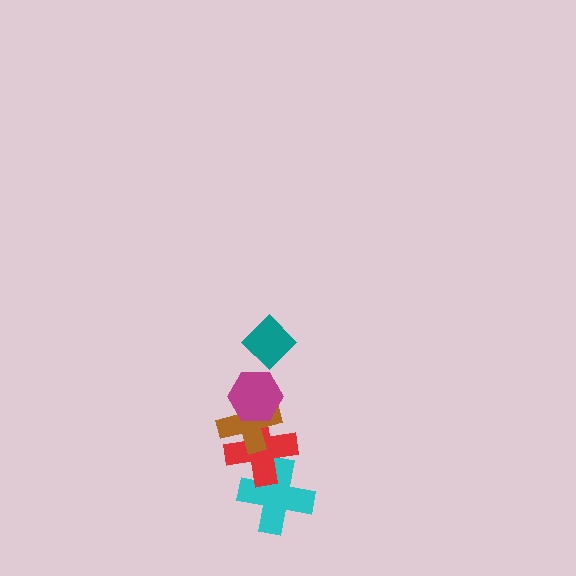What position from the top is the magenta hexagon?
The magenta hexagon is 2nd from the top.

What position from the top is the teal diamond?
The teal diamond is 1st from the top.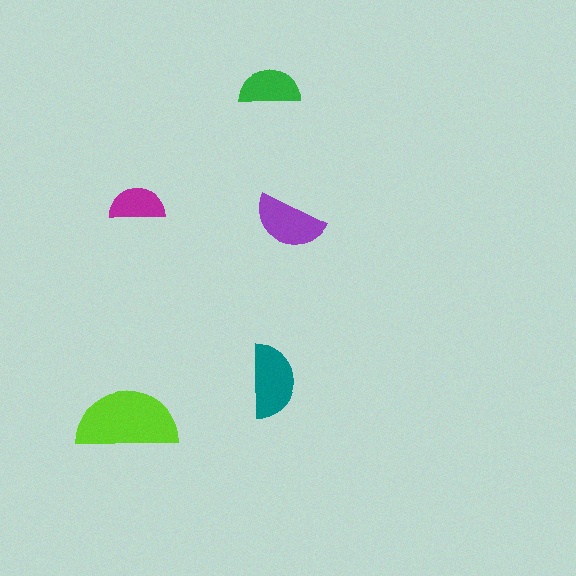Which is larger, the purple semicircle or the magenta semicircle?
The purple one.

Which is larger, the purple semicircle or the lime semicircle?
The lime one.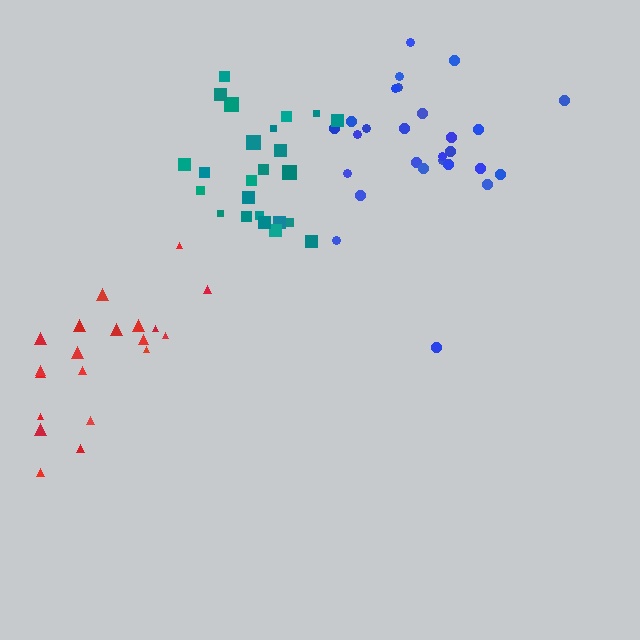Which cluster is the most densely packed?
Teal.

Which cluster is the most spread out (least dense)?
Red.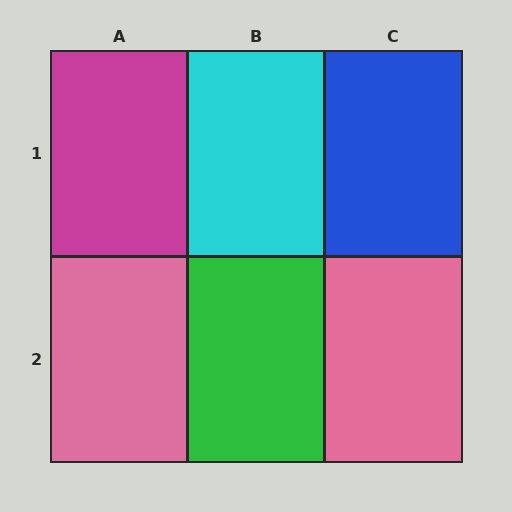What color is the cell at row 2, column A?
Pink.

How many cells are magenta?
1 cell is magenta.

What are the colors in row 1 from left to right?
Magenta, cyan, blue.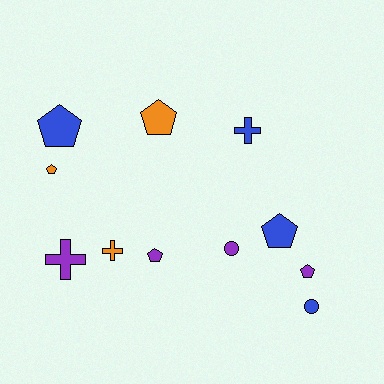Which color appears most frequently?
Purple, with 4 objects.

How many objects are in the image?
There are 11 objects.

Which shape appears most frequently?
Pentagon, with 6 objects.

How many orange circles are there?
There are no orange circles.